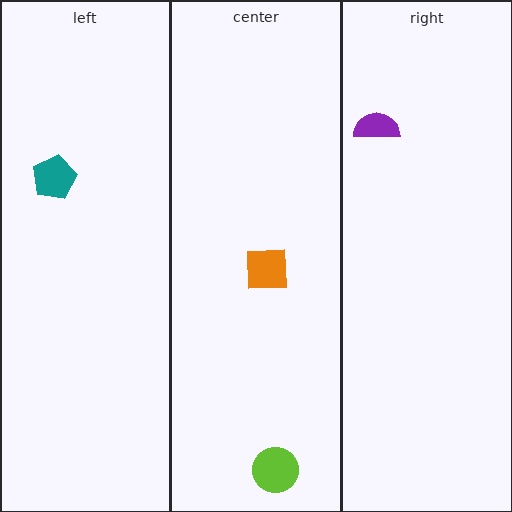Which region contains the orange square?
The center region.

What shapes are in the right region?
The purple semicircle.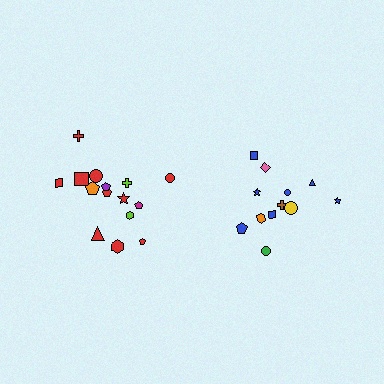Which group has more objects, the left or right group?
The left group.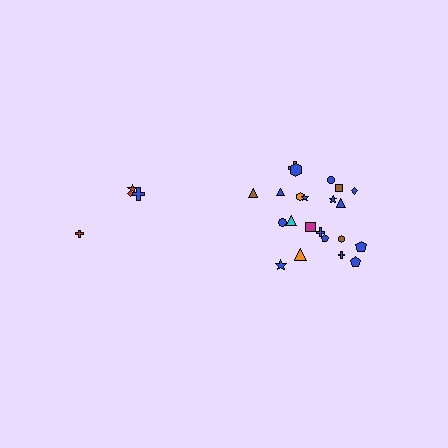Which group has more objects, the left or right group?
The right group.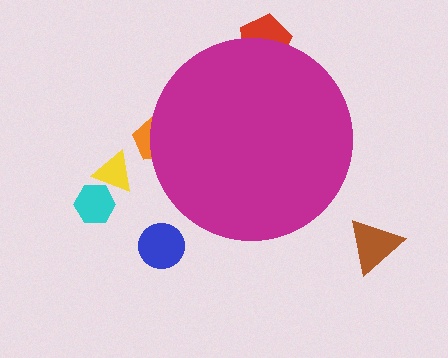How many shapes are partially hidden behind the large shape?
2 shapes are partially hidden.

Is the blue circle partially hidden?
No, the blue circle is fully visible.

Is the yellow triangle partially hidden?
No, the yellow triangle is fully visible.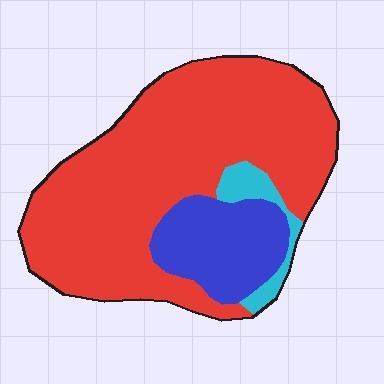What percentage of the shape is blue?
Blue covers about 20% of the shape.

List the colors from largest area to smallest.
From largest to smallest: red, blue, cyan.